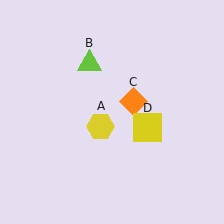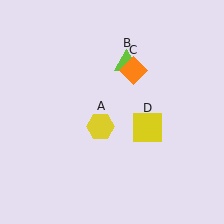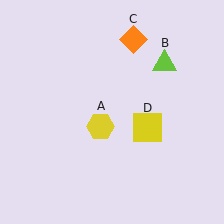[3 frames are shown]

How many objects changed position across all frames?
2 objects changed position: lime triangle (object B), orange diamond (object C).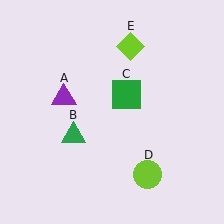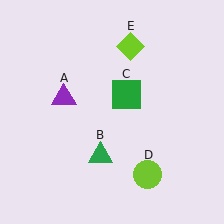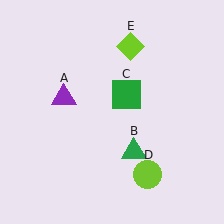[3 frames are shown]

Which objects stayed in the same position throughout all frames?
Purple triangle (object A) and green square (object C) and lime circle (object D) and lime diamond (object E) remained stationary.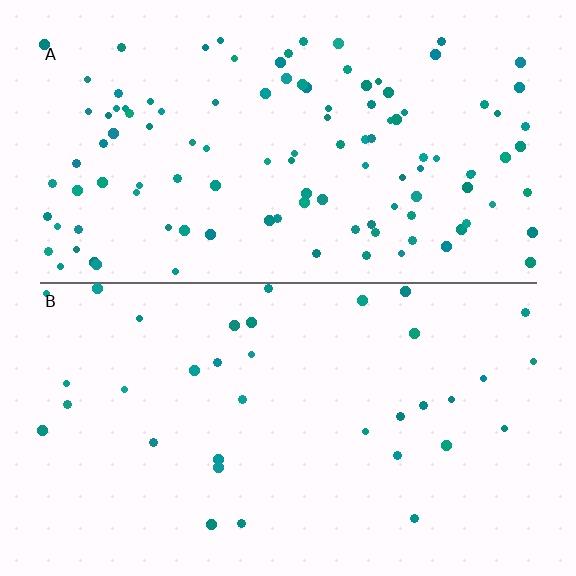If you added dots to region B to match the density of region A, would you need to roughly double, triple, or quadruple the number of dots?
Approximately triple.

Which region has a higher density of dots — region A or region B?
A (the top).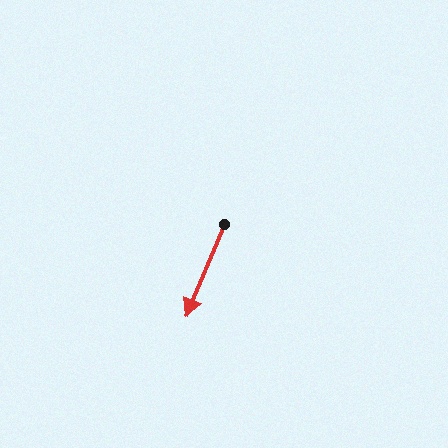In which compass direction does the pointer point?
South.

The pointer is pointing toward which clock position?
Roughly 7 o'clock.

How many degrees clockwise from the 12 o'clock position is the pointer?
Approximately 202 degrees.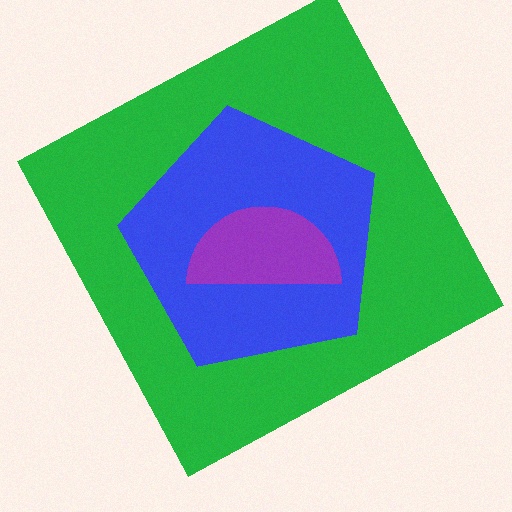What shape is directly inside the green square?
The blue pentagon.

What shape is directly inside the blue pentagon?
The purple semicircle.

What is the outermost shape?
The green square.